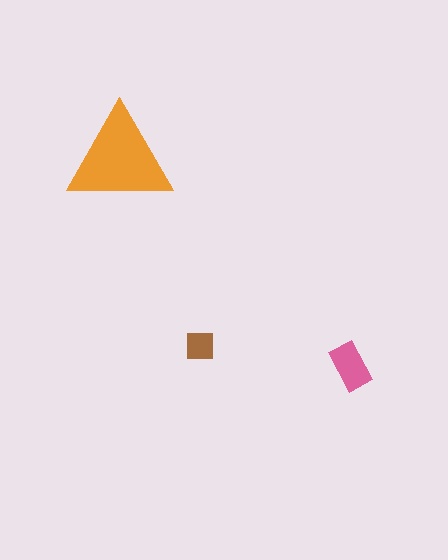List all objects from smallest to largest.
The brown square, the pink rectangle, the orange triangle.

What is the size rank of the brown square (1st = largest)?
3rd.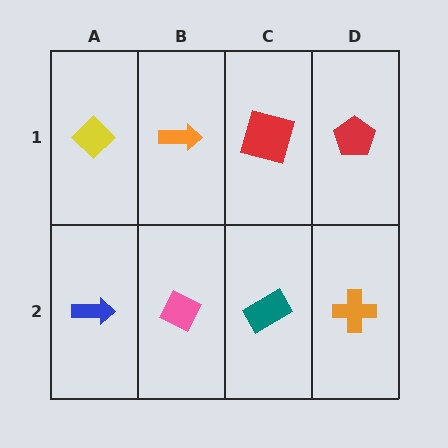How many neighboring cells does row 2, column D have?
2.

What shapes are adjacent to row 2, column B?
An orange arrow (row 1, column B), a blue arrow (row 2, column A), a teal rectangle (row 2, column C).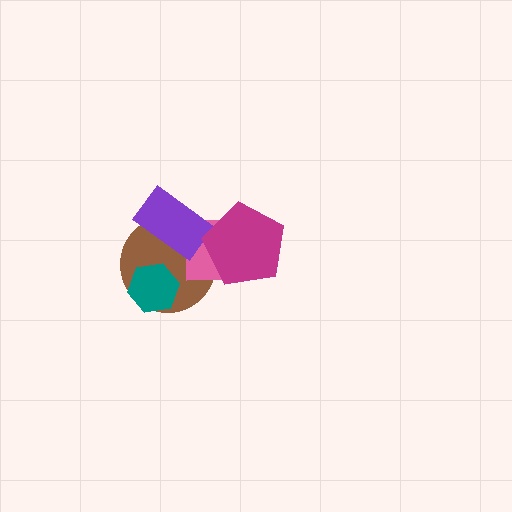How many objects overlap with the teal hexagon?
1 object overlaps with the teal hexagon.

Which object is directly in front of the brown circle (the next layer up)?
The pink square is directly in front of the brown circle.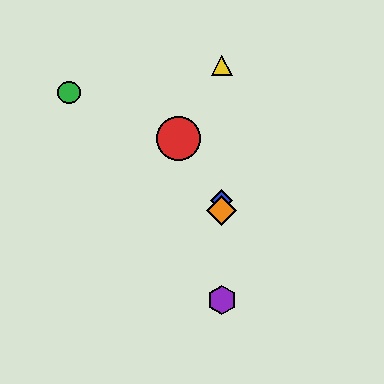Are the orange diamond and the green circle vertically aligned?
No, the orange diamond is at x≈222 and the green circle is at x≈69.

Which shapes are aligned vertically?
The blue diamond, the yellow triangle, the purple hexagon, the orange diamond are aligned vertically.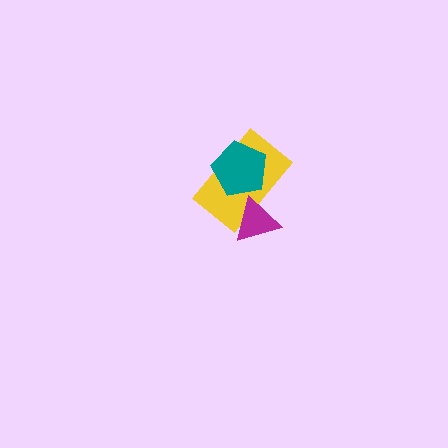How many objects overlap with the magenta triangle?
1 object overlaps with the magenta triangle.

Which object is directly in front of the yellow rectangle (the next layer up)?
The magenta triangle is directly in front of the yellow rectangle.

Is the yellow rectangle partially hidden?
Yes, it is partially covered by another shape.